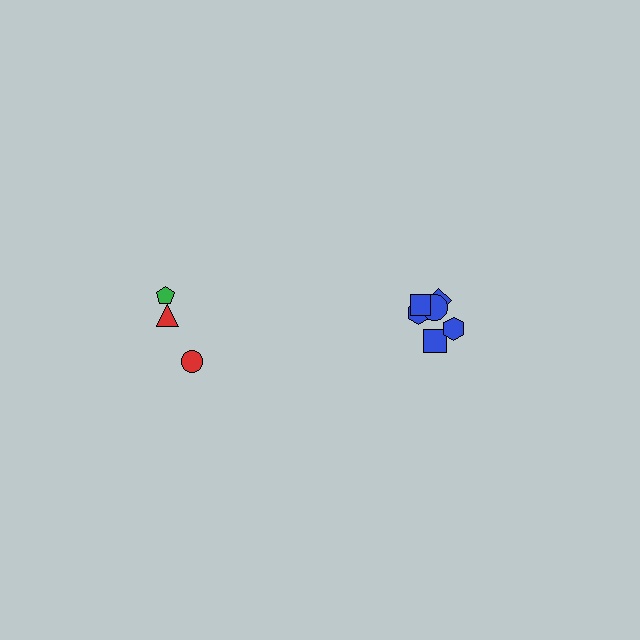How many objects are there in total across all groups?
There are 9 objects.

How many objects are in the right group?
There are 6 objects.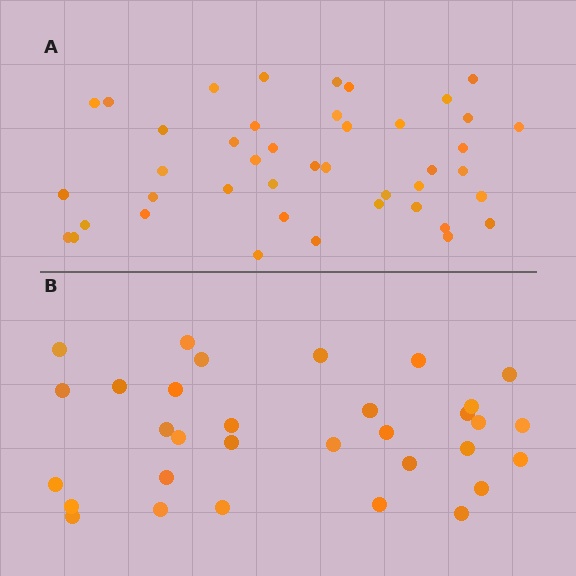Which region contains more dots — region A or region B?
Region A (the top region) has more dots.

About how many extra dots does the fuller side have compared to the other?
Region A has roughly 12 or so more dots than region B.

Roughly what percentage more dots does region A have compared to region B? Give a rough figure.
About 35% more.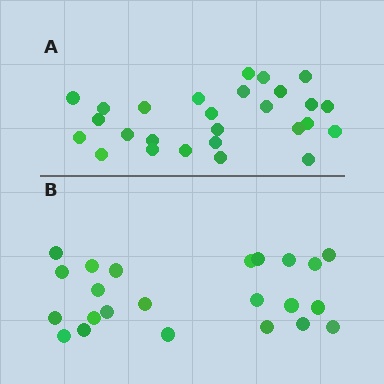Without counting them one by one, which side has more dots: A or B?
Region A (the top region) has more dots.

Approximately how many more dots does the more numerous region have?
Region A has about 4 more dots than region B.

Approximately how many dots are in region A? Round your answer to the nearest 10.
About 30 dots. (The exact count is 27, which rounds to 30.)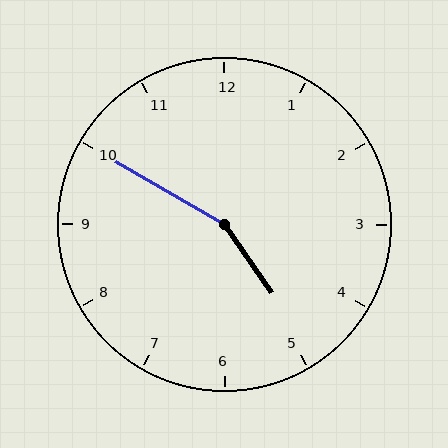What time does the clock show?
4:50.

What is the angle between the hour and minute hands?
Approximately 155 degrees.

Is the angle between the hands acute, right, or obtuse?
It is obtuse.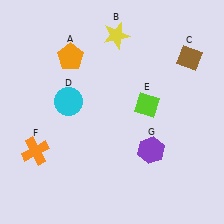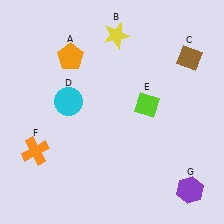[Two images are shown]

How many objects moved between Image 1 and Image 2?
1 object moved between the two images.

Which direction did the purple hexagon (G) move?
The purple hexagon (G) moved down.